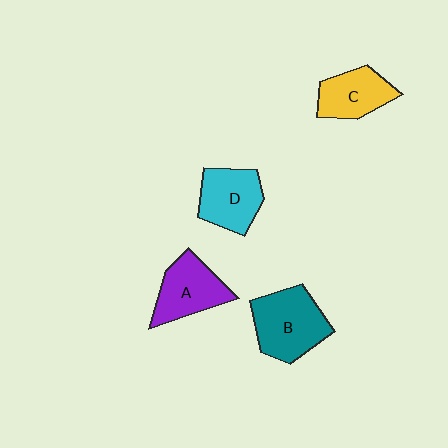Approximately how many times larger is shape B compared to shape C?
Approximately 1.4 times.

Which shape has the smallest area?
Shape C (yellow).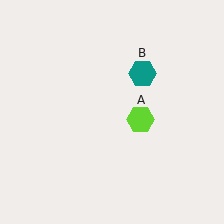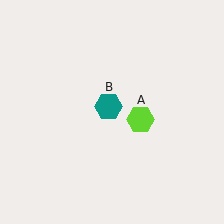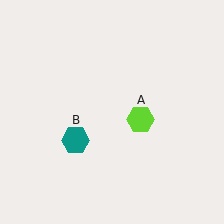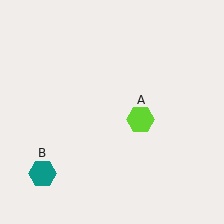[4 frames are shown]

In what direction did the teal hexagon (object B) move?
The teal hexagon (object B) moved down and to the left.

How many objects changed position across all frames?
1 object changed position: teal hexagon (object B).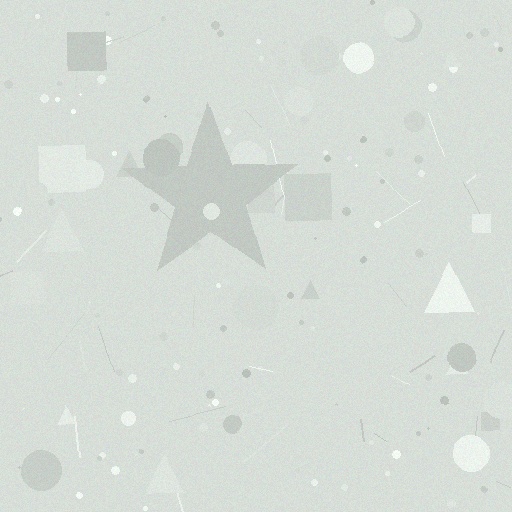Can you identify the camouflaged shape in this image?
The camouflaged shape is a star.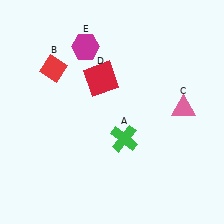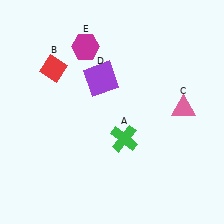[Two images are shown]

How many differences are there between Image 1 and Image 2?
There is 1 difference between the two images.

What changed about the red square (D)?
In Image 1, D is red. In Image 2, it changed to purple.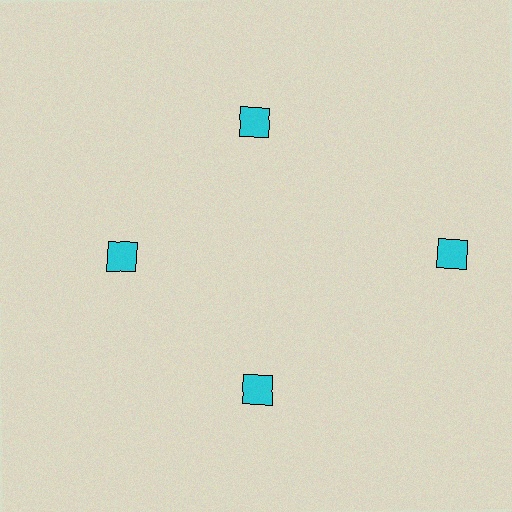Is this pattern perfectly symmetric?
No. The 4 cyan diamonds are arranged in a ring, but one element near the 3 o'clock position is pushed outward from the center, breaking the 4-fold rotational symmetry.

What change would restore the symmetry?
The symmetry would be restored by moving it inward, back onto the ring so that all 4 diamonds sit at equal angles and equal distance from the center.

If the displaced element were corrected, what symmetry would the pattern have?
It would have 4-fold rotational symmetry — the pattern would map onto itself every 90 degrees.